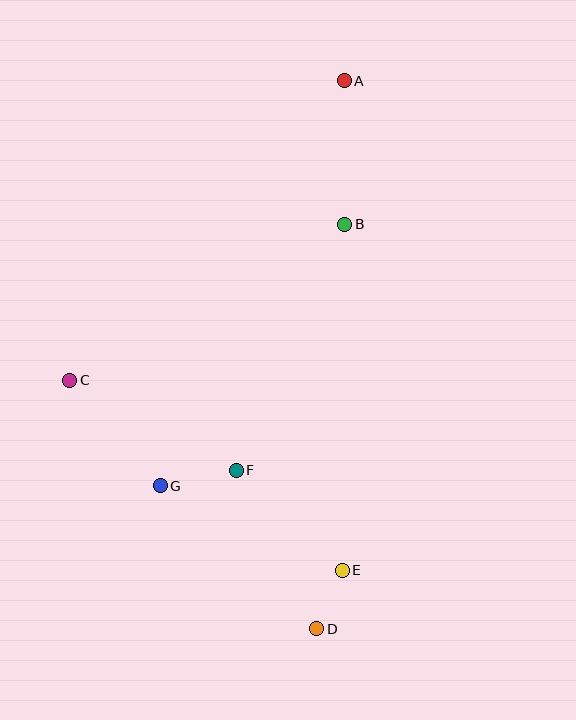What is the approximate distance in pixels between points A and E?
The distance between A and E is approximately 489 pixels.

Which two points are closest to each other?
Points D and E are closest to each other.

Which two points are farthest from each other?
Points A and D are farthest from each other.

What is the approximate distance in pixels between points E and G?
The distance between E and G is approximately 200 pixels.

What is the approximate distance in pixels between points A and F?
The distance between A and F is approximately 404 pixels.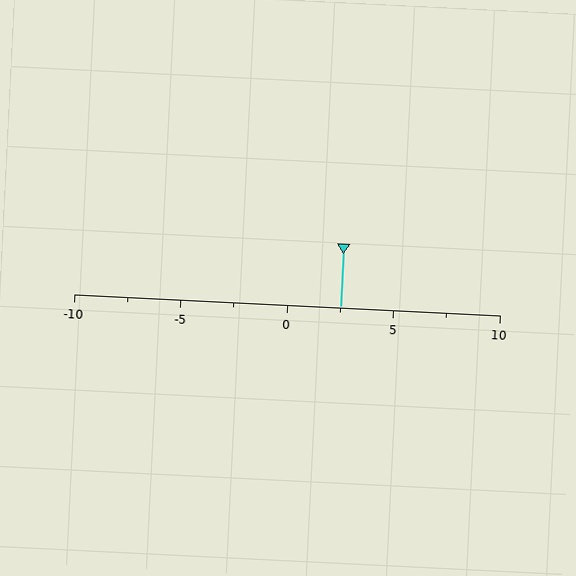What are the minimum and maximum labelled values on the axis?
The axis runs from -10 to 10.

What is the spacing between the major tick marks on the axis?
The major ticks are spaced 5 apart.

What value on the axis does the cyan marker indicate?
The marker indicates approximately 2.5.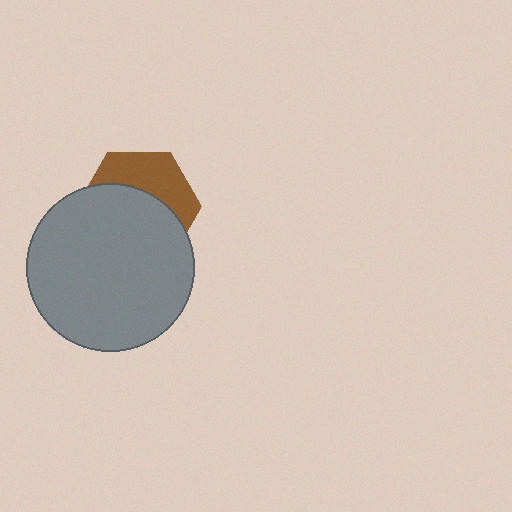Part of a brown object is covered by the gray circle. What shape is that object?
It is a hexagon.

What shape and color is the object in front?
The object in front is a gray circle.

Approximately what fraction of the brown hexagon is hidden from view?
Roughly 61% of the brown hexagon is hidden behind the gray circle.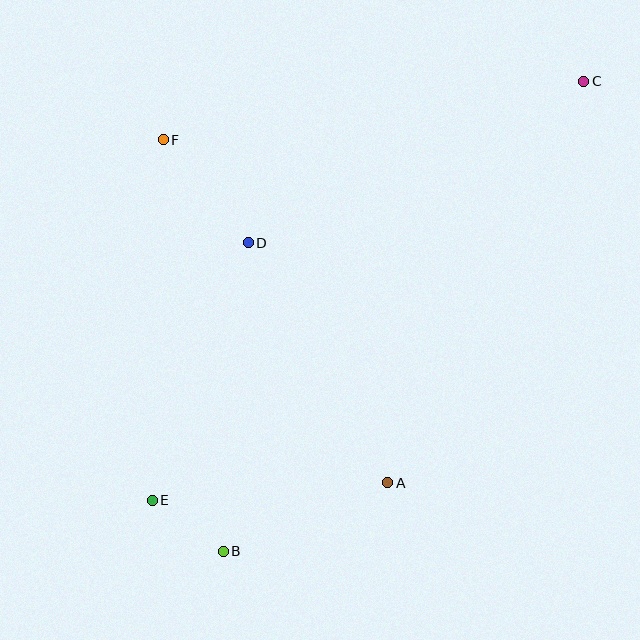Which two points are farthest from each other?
Points C and E are farthest from each other.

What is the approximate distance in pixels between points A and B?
The distance between A and B is approximately 178 pixels.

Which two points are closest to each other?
Points B and E are closest to each other.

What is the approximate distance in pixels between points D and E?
The distance between D and E is approximately 275 pixels.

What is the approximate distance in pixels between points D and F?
The distance between D and F is approximately 134 pixels.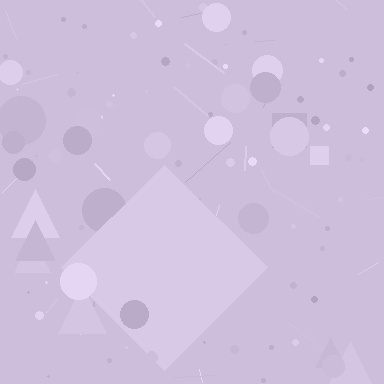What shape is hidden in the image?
A diamond is hidden in the image.